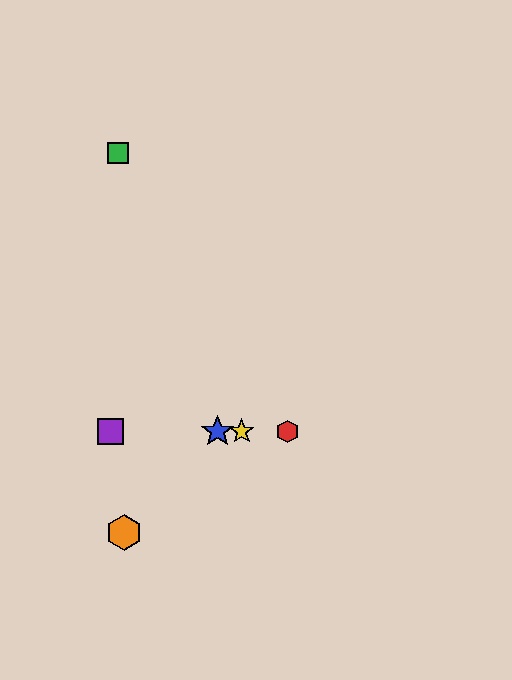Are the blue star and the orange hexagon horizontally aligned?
No, the blue star is at y≈431 and the orange hexagon is at y≈532.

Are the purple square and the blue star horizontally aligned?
Yes, both are at y≈431.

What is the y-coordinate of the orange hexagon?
The orange hexagon is at y≈532.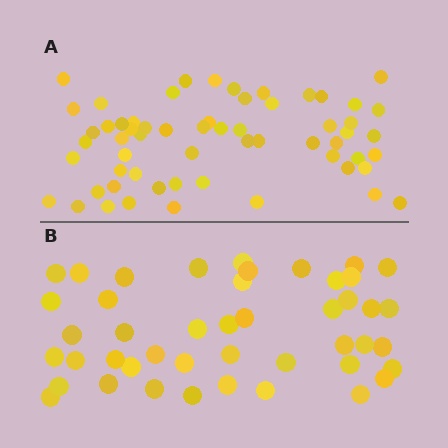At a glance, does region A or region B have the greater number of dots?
Region A (the top region) has more dots.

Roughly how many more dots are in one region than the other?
Region A has approximately 15 more dots than region B.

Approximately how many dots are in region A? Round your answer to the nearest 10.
About 60 dots.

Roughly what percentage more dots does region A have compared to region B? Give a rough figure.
About 35% more.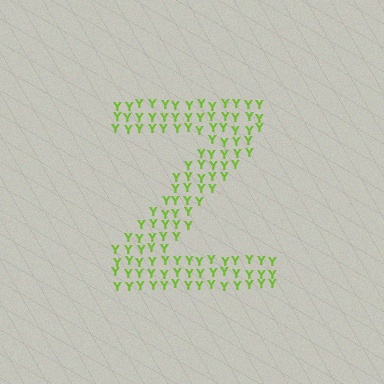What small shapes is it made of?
It is made of small letter Y's.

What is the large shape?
The large shape is the letter Z.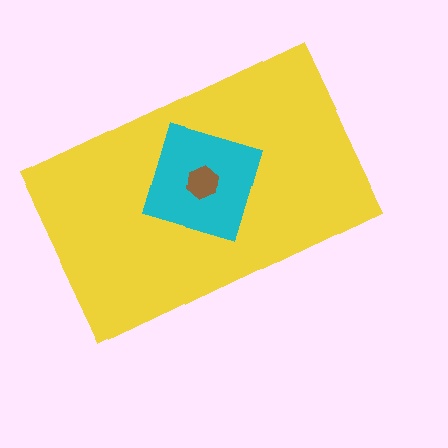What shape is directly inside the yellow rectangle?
The cyan diamond.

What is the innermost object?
The brown hexagon.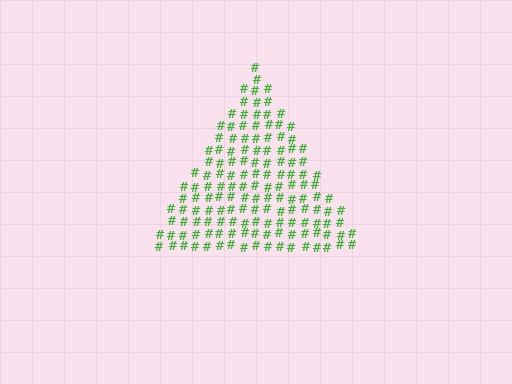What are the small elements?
The small elements are hash symbols.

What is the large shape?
The large shape is a triangle.